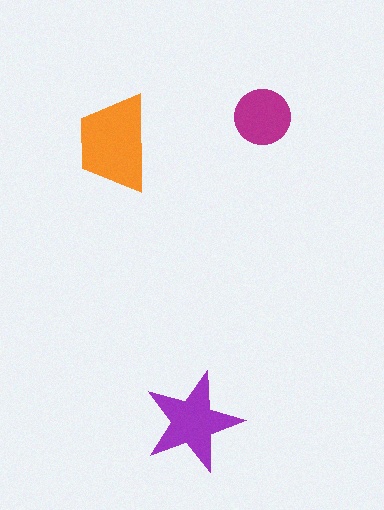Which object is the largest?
The orange trapezoid.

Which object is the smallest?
The magenta circle.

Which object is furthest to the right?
The magenta circle is rightmost.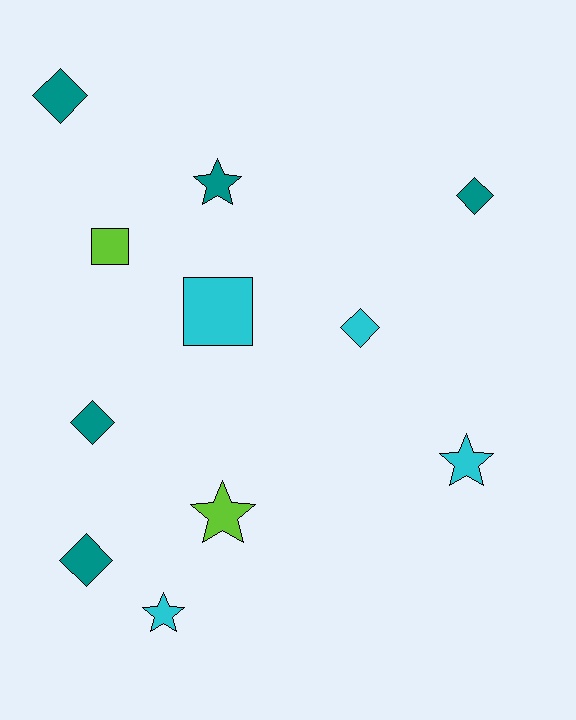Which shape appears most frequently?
Diamond, with 5 objects.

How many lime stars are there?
There is 1 lime star.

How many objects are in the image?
There are 11 objects.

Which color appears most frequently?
Teal, with 5 objects.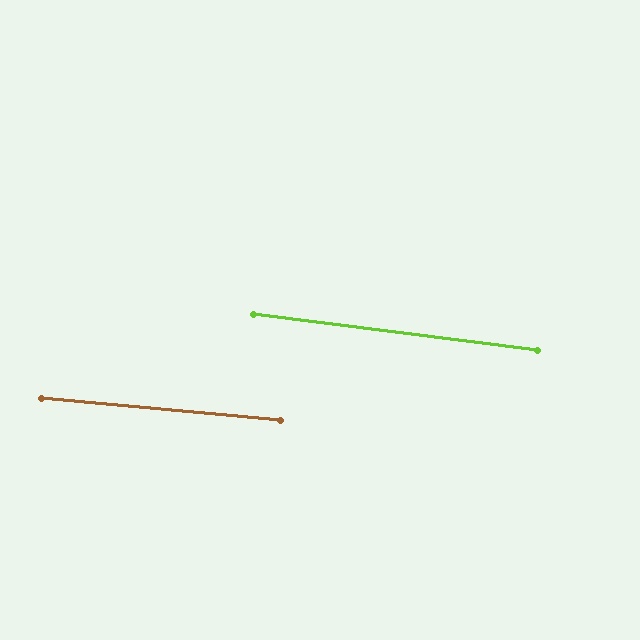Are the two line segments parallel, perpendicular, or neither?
Parallel — their directions differ by only 1.8°.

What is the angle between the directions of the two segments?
Approximately 2 degrees.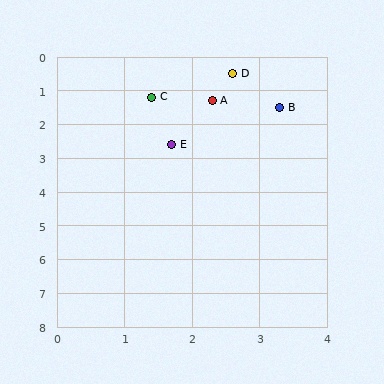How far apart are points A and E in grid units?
Points A and E are about 1.4 grid units apart.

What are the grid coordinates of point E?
Point E is at approximately (1.7, 2.6).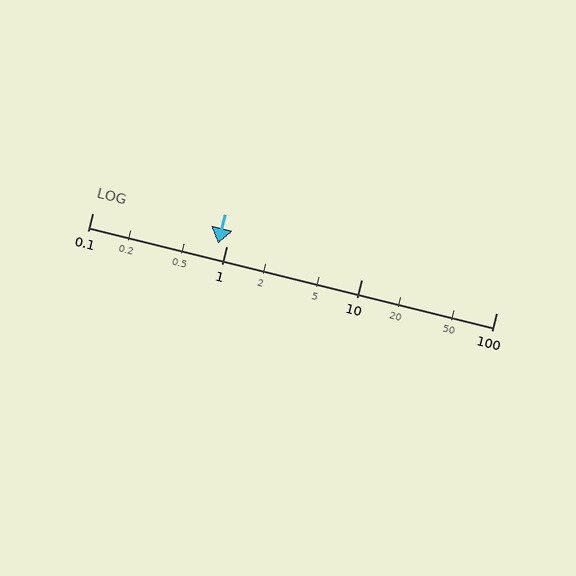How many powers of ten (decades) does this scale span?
The scale spans 3 decades, from 0.1 to 100.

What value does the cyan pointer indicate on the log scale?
The pointer indicates approximately 0.86.